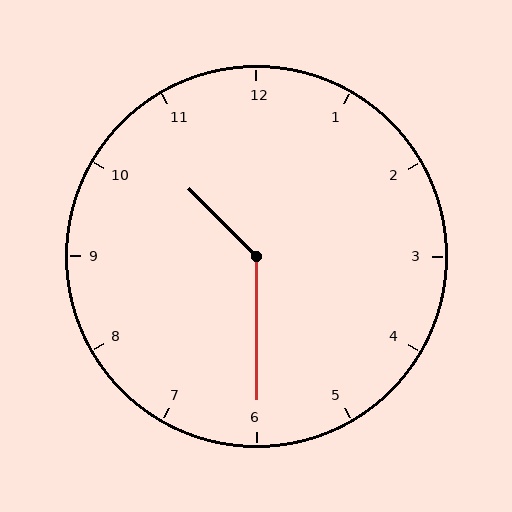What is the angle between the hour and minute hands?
Approximately 135 degrees.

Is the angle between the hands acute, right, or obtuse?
It is obtuse.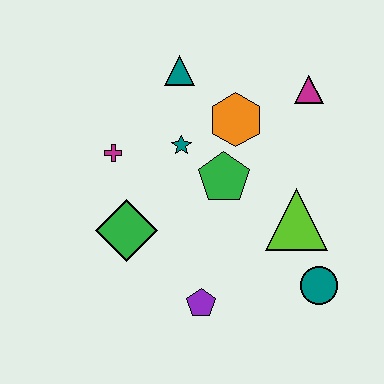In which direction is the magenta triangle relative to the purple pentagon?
The magenta triangle is above the purple pentagon.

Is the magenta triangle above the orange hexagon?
Yes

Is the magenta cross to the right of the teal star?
No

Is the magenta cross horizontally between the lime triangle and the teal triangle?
No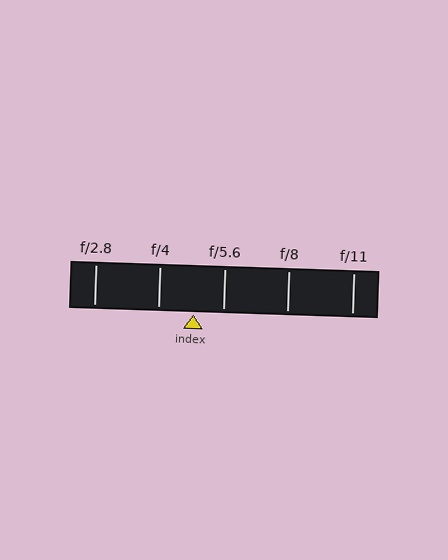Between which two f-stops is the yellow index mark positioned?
The index mark is between f/4 and f/5.6.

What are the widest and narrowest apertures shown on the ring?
The widest aperture shown is f/2.8 and the narrowest is f/11.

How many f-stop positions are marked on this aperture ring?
There are 5 f-stop positions marked.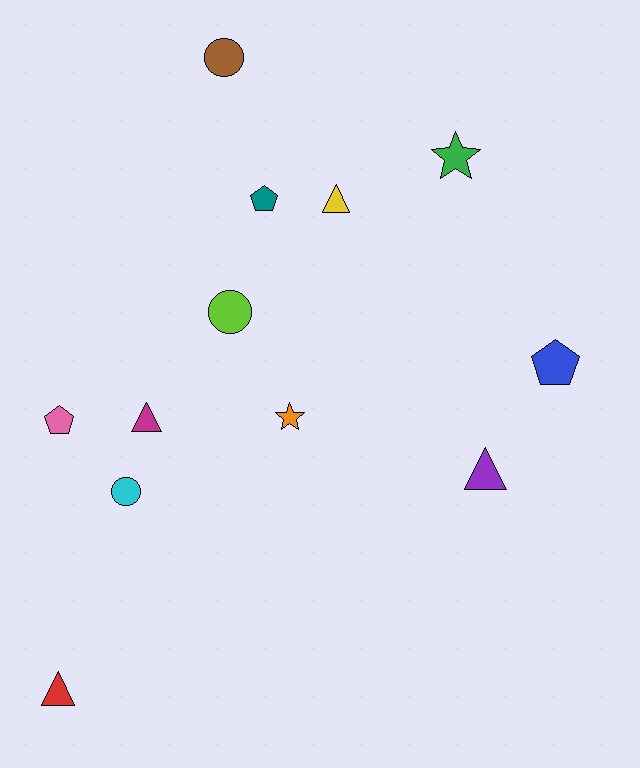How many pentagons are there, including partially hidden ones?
There are 3 pentagons.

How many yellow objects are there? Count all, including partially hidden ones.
There is 1 yellow object.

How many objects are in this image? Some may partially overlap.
There are 12 objects.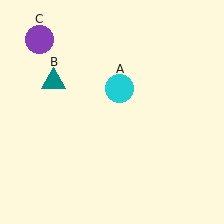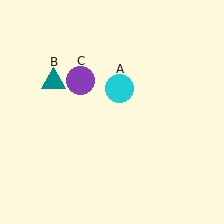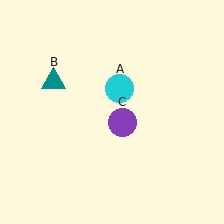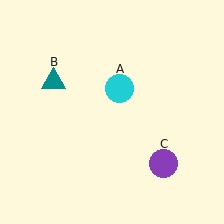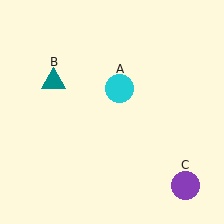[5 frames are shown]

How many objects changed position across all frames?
1 object changed position: purple circle (object C).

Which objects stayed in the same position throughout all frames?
Cyan circle (object A) and teal triangle (object B) remained stationary.